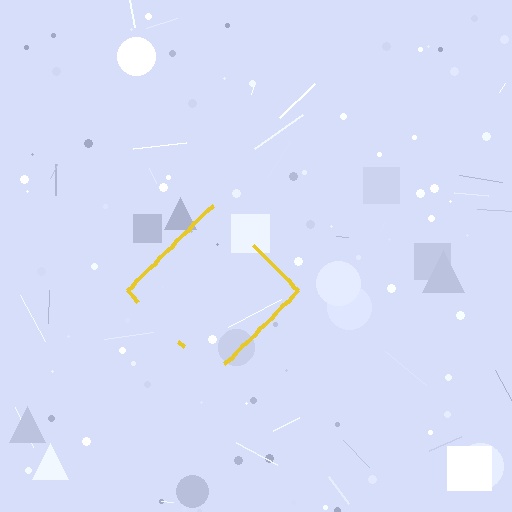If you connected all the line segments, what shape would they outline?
They would outline a diamond.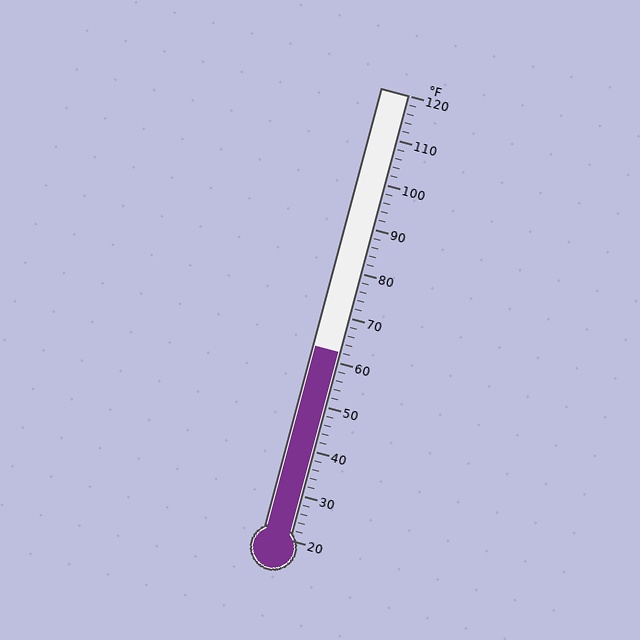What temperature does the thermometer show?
The thermometer shows approximately 62°F.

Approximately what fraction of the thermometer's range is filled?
The thermometer is filled to approximately 40% of its range.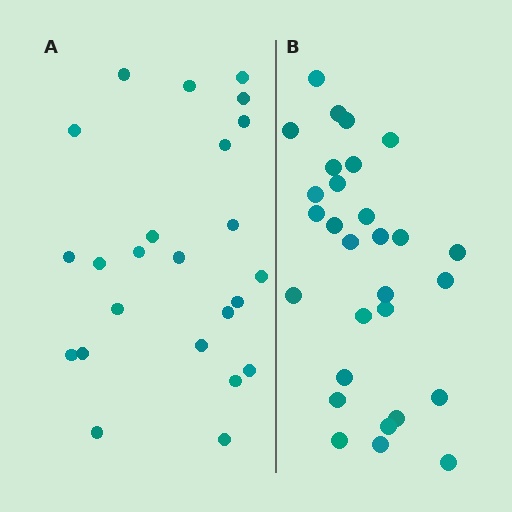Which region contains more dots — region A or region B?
Region B (the right region) has more dots.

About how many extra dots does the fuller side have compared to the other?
Region B has about 5 more dots than region A.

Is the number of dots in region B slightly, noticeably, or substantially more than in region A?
Region B has only slightly more — the two regions are fairly close. The ratio is roughly 1.2 to 1.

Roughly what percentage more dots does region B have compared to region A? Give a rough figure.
About 20% more.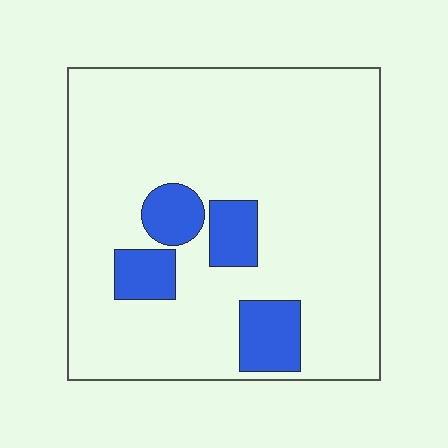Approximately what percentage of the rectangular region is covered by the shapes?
Approximately 15%.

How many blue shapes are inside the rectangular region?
4.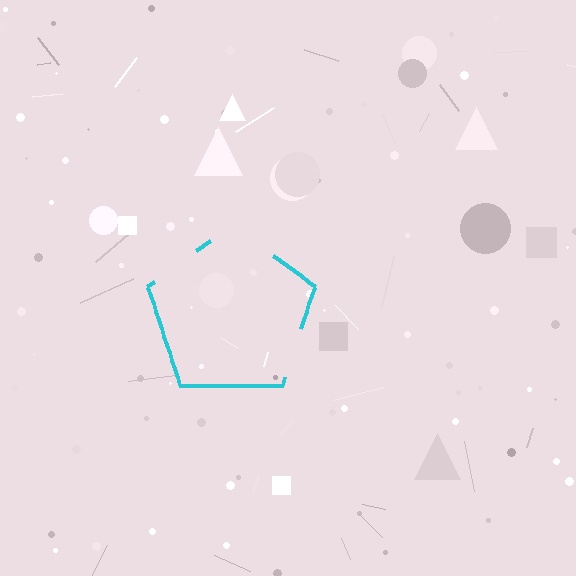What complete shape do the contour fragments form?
The contour fragments form a pentagon.